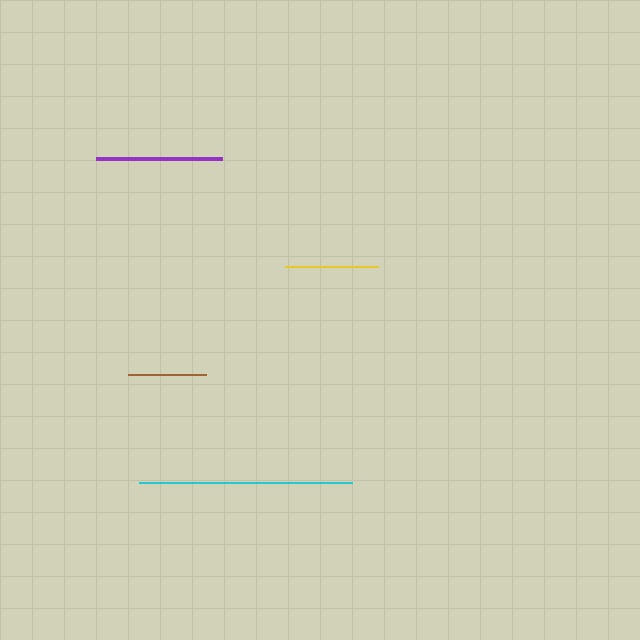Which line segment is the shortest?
The brown line is the shortest at approximately 78 pixels.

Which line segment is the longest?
The cyan line is the longest at approximately 214 pixels.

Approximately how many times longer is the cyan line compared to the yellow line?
The cyan line is approximately 2.3 times the length of the yellow line.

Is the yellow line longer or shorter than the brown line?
The yellow line is longer than the brown line.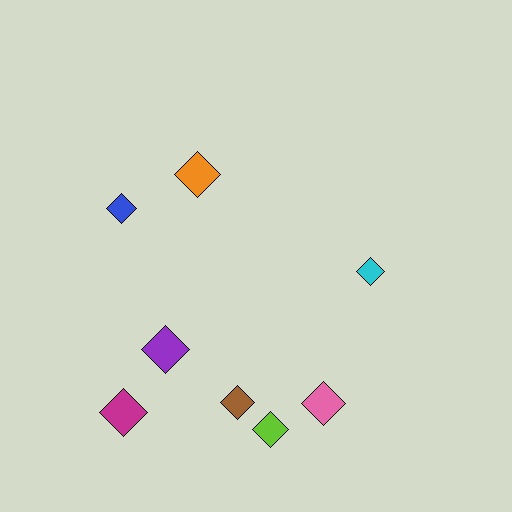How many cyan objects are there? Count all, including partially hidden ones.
There is 1 cyan object.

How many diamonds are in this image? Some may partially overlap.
There are 8 diamonds.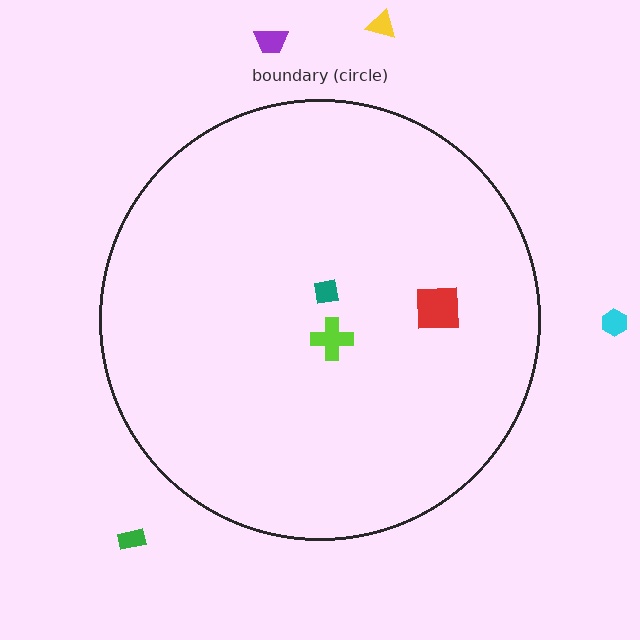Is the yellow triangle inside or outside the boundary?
Outside.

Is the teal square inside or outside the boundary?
Inside.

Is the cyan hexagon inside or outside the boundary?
Outside.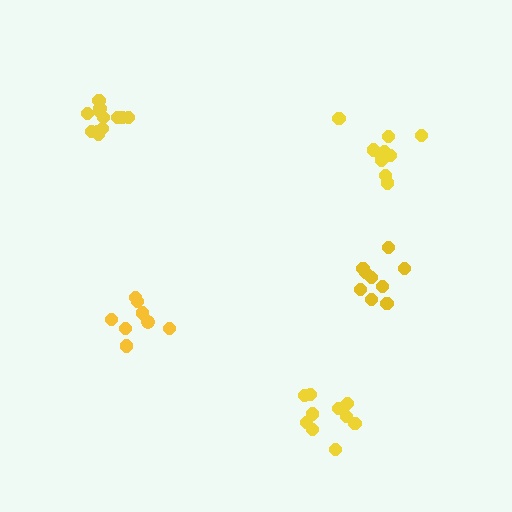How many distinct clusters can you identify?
There are 5 distinct clusters.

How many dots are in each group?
Group 1: 10 dots, Group 2: 9 dots, Group 3: 9 dots, Group 4: 8 dots, Group 5: 12 dots (48 total).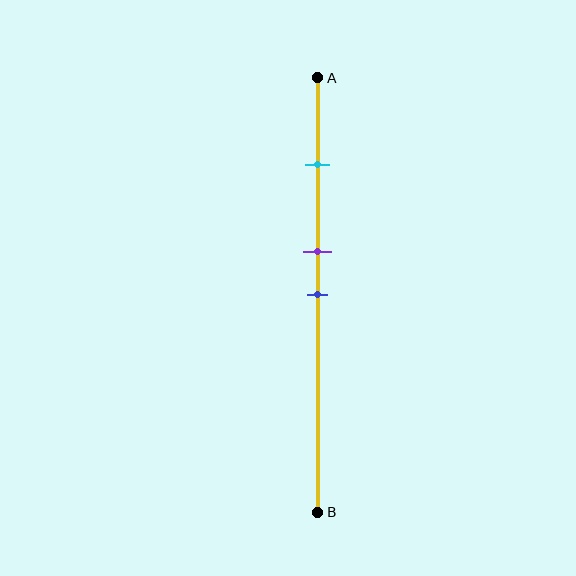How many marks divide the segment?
There are 3 marks dividing the segment.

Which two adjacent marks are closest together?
The purple and blue marks are the closest adjacent pair.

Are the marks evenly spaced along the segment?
No, the marks are not evenly spaced.